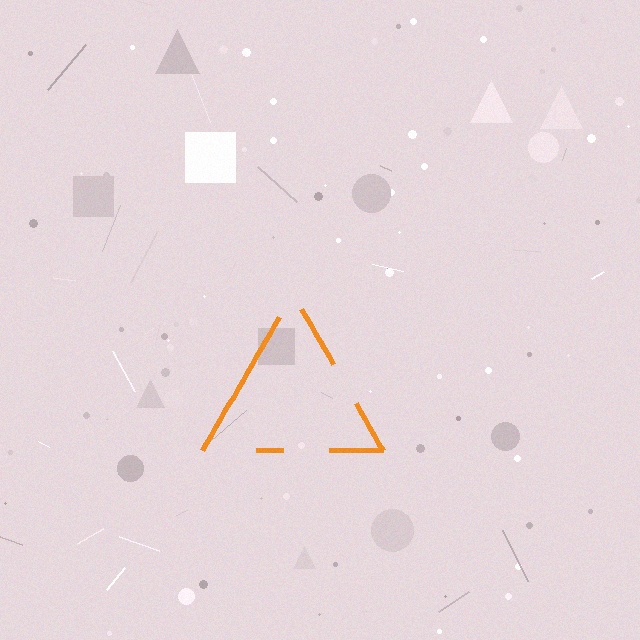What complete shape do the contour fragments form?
The contour fragments form a triangle.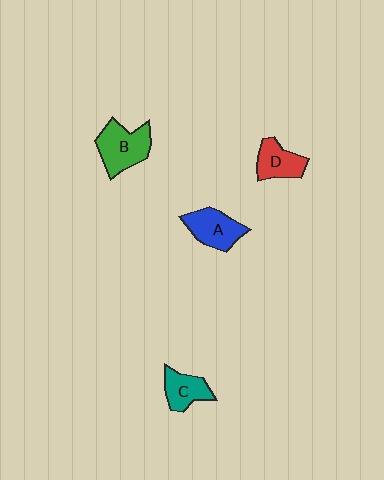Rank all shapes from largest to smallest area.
From largest to smallest: B (green), A (blue), D (red), C (teal).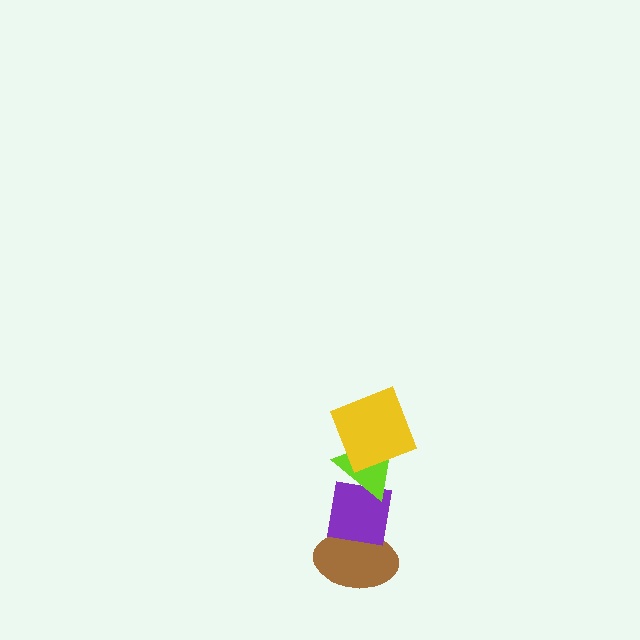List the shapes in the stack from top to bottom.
From top to bottom: the yellow square, the lime triangle, the purple square, the brown ellipse.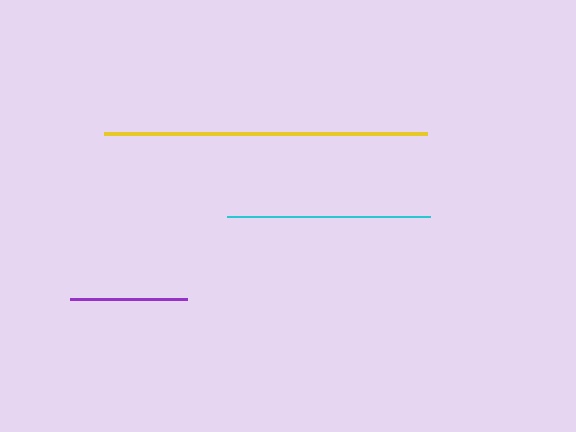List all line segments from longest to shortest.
From longest to shortest: yellow, cyan, purple.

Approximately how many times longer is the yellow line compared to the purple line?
The yellow line is approximately 2.8 times the length of the purple line.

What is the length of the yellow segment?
The yellow segment is approximately 324 pixels long.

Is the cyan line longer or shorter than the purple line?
The cyan line is longer than the purple line.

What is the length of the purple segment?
The purple segment is approximately 117 pixels long.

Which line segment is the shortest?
The purple line is the shortest at approximately 117 pixels.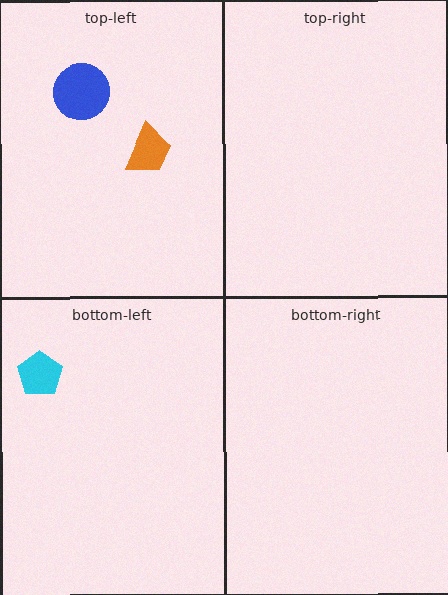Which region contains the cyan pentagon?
The bottom-left region.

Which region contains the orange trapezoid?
The top-left region.